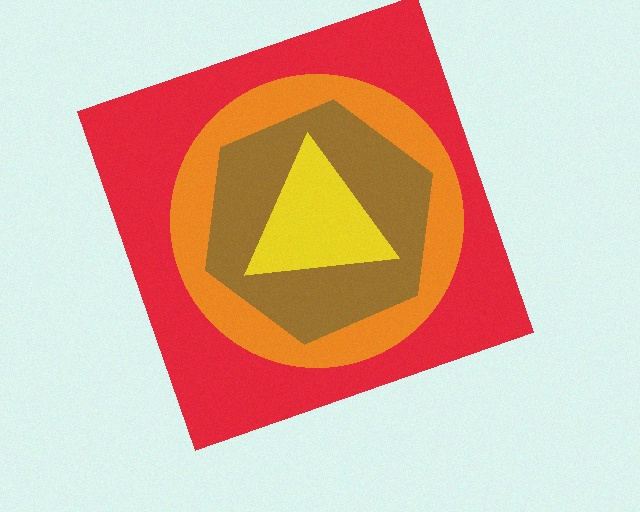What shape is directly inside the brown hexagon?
The yellow triangle.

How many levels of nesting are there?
4.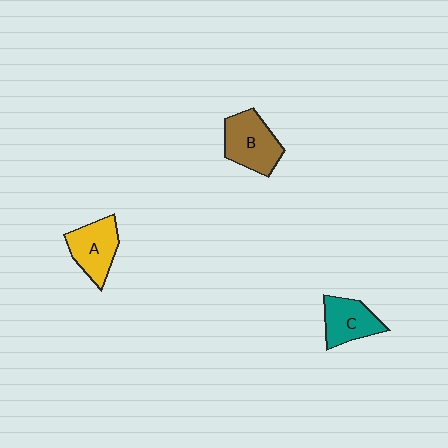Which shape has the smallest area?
Shape C (teal).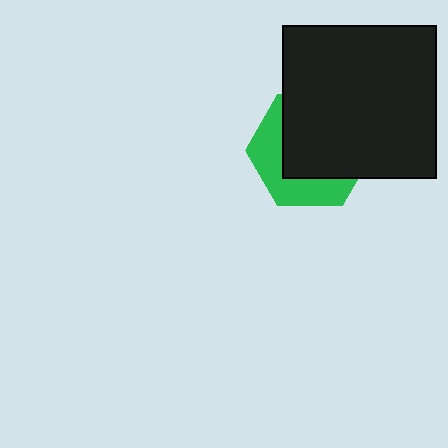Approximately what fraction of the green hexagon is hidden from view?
Roughly 63% of the green hexagon is hidden behind the black square.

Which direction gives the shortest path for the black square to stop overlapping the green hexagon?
Moving toward the upper-right gives the shortest separation.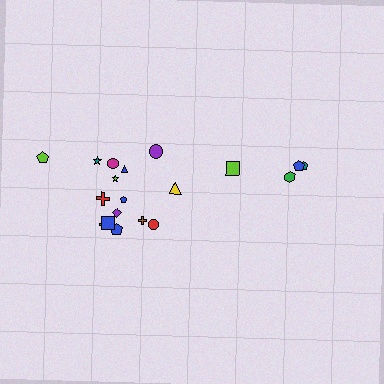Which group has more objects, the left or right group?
The left group.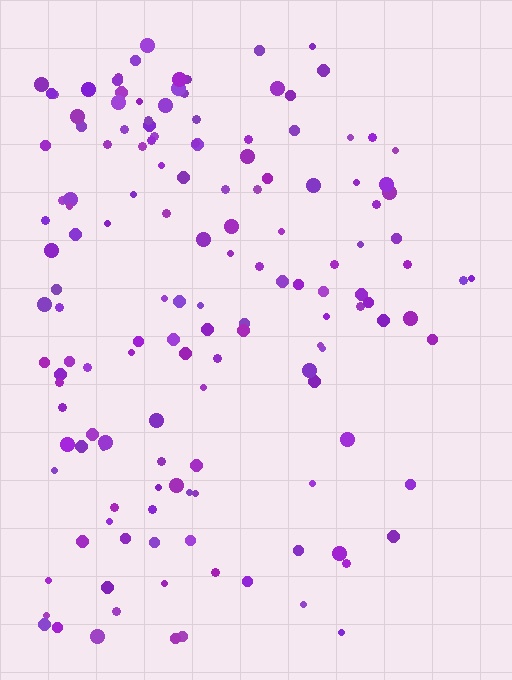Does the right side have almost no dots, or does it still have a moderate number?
Still a moderate number, just noticeably fewer than the left.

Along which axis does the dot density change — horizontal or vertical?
Horizontal.